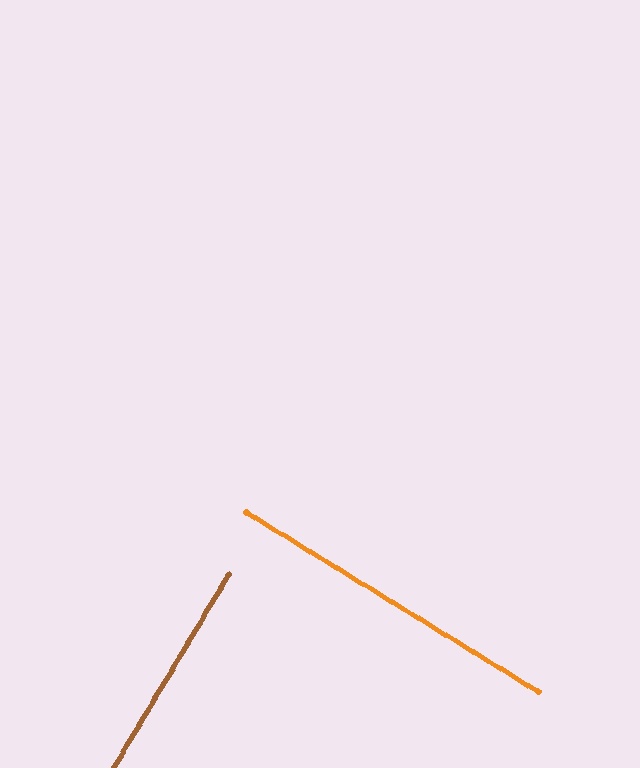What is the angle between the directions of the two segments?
Approximately 89 degrees.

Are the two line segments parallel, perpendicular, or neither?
Perpendicular — they meet at approximately 89°.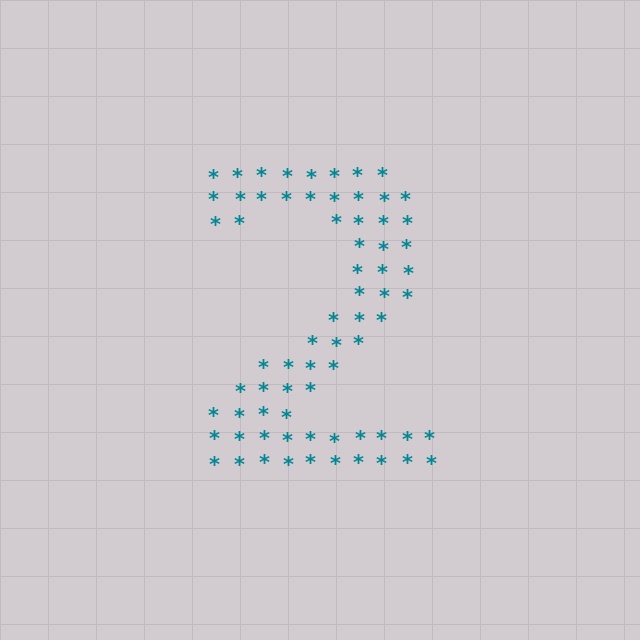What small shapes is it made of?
It is made of small asterisks.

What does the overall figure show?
The overall figure shows the digit 2.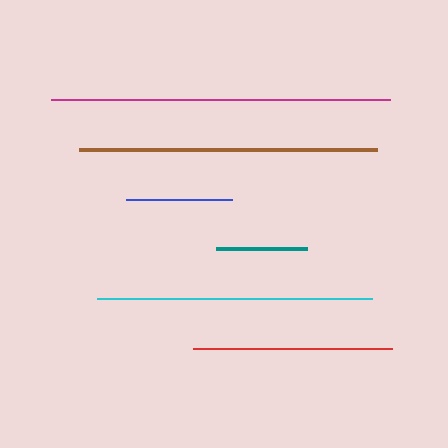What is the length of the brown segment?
The brown segment is approximately 297 pixels long.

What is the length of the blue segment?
The blue segment is approximately 106 pixels long.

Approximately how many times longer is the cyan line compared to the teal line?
The cyan line is approximately 3.0 times the length of the teal line.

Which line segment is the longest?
The magenta line is the longest at approximately 339 pixels.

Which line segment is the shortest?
The teal line is the shortest at approximately 91 pixels.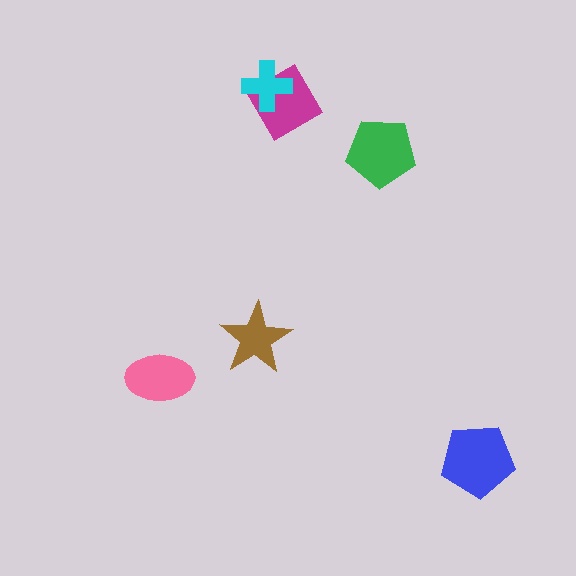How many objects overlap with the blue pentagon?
0 objects overlap with the blue pentagon.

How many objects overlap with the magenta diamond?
1 object overlaps with the magenta diamond.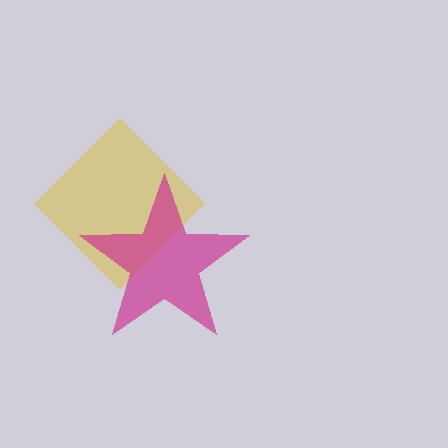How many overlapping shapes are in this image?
There are 2 overlapping shapes in the image.